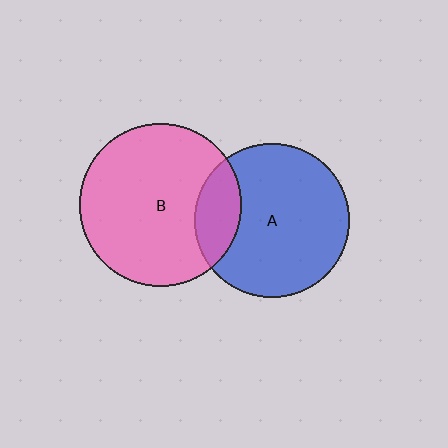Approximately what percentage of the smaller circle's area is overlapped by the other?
Approximately 20%.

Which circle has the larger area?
Circle B (pink).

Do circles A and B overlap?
Yes.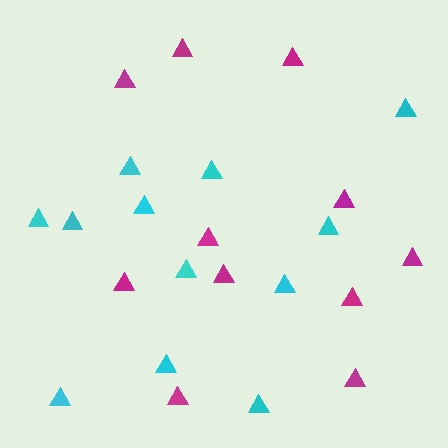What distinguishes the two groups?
There are 2 groups: one group of cyan triangles (12) and one group of magenta triangles (11).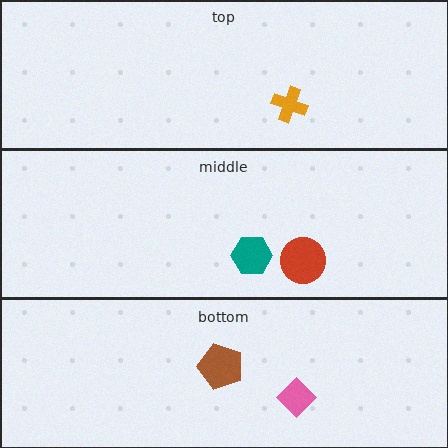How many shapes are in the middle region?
2.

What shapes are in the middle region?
The red circle, the teal hexagon.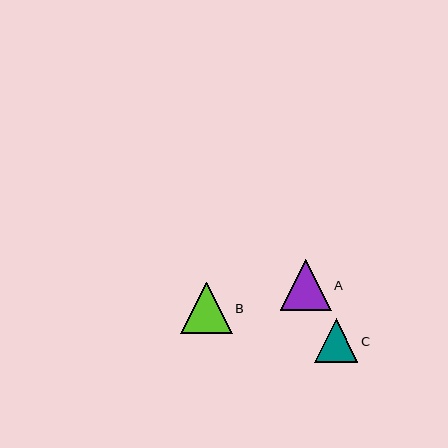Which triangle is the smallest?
Triangle C is the smallest with a size of approximately 44 pixels.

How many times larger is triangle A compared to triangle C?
Triangle A is approximately 1.2 times the size of triangle C.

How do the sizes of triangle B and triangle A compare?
Triangle B and triangle A are approximately the same size.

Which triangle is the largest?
Triangle B is the largest with a size of approximately 52 pixels.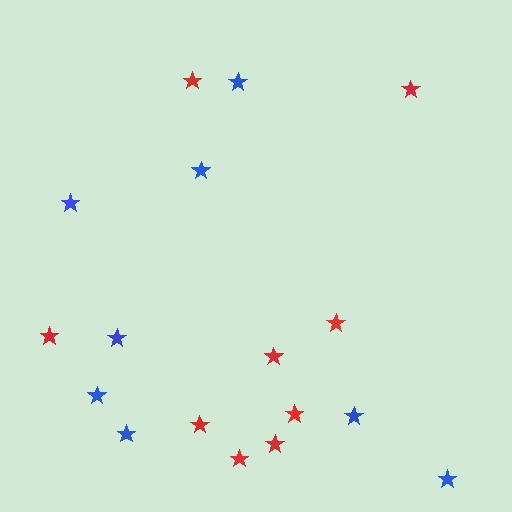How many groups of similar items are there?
There are 2 groups: one group of red stars (9) and one group of blue stars (8).